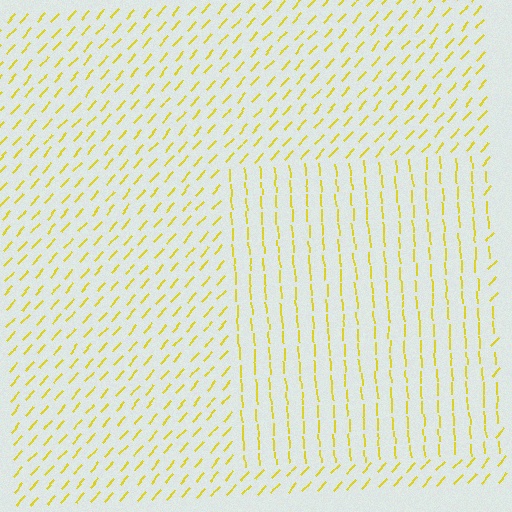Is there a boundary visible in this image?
Yes, there is a texture boundary formed by a change in line orientation.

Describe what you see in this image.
The image is filled with small yellow line segments. A rectangle region in the image has lines oriented differently from the surrounding lines, creating a visible texture boundary.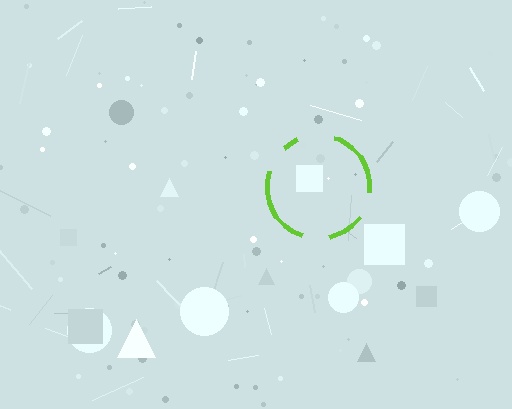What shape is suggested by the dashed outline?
The dashed outline suggests a circle.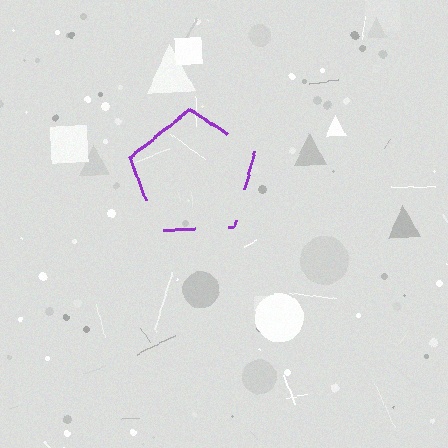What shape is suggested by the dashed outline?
The dashed outline suggests a pentagon.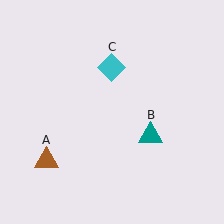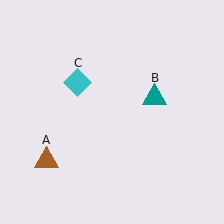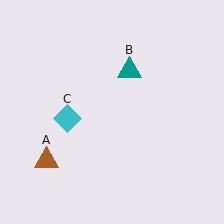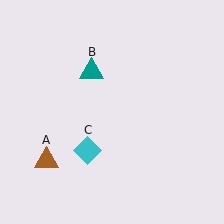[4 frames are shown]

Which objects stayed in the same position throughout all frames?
Brown triangle (object A) remained stationary.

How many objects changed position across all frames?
2 objects changed position: teal triangle (object B), cyan diamond (object C).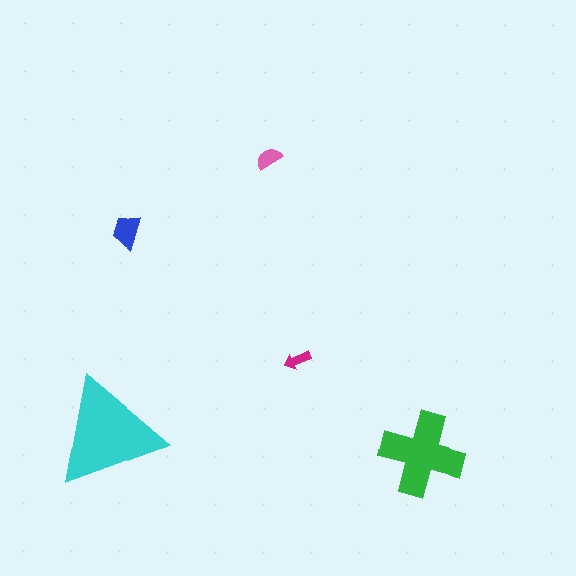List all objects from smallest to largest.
The magenta arrow, the pink semicircle, the blue trapezoid, the green cross, the cyan triangle.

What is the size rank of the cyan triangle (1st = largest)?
1st.